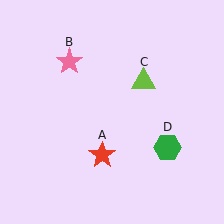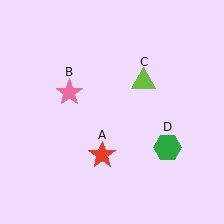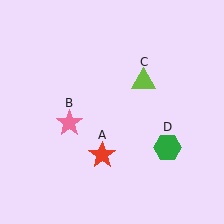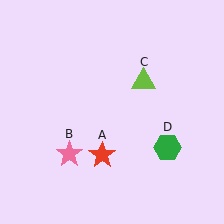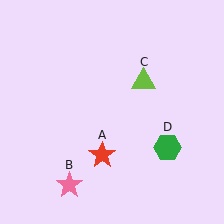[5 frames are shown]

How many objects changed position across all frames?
1 object changed position: pink star (object B).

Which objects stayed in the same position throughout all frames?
Red star (object A) and lime triangle (object C) and green hexagon (object D) remained stationary.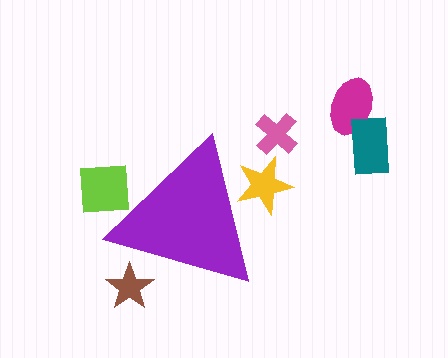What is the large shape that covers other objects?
A purple triangle.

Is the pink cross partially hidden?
No, the pink cross is fully visible.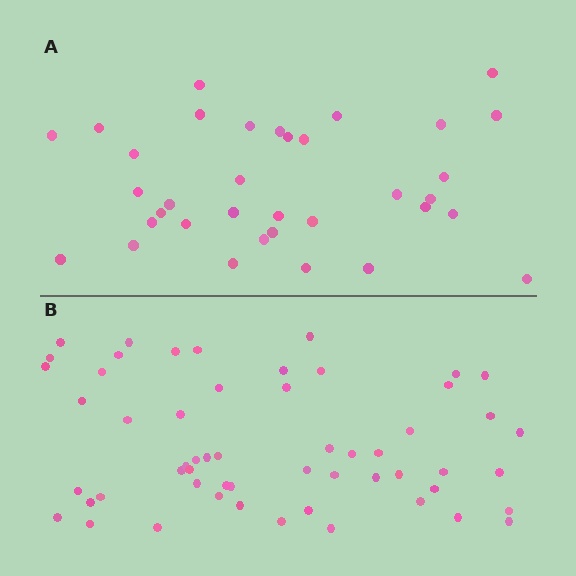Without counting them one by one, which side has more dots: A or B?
Region B (the bottom region) has more dots.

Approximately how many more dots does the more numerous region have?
Region B has approximately 20 more dots than region A.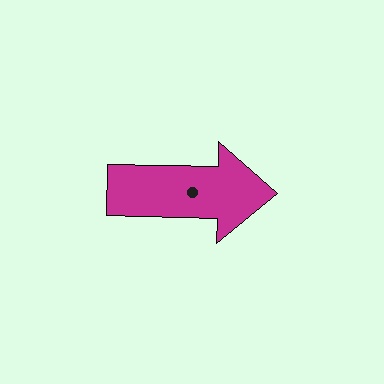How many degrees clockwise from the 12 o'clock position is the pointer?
Approximately 91 degrees.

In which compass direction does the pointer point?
East.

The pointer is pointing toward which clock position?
Roughly 3 o'clock.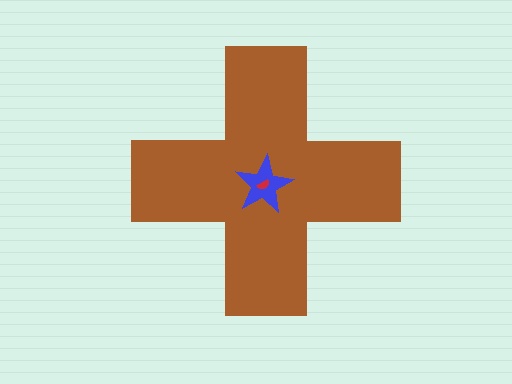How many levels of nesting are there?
3.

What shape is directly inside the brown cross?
The blue star.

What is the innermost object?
The red semicircle.